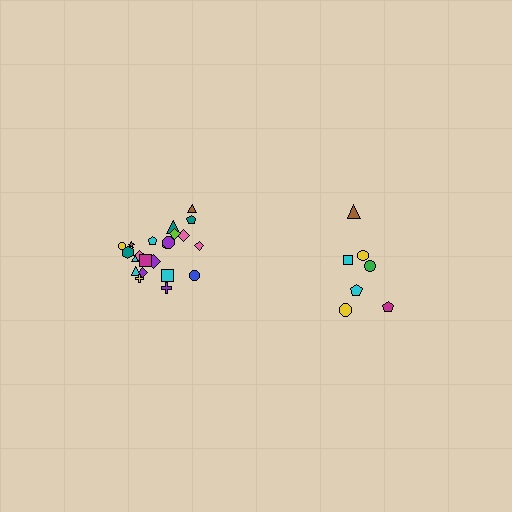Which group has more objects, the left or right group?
The left group.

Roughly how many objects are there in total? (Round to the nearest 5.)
Roughly 30 objects in total.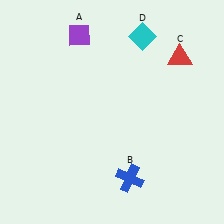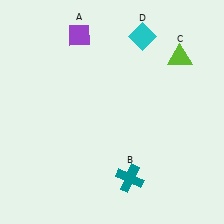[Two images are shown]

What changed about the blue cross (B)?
In Image 1, B is blue. In Image 2, it changed to teal.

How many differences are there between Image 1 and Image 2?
There are 2 differences between the two images.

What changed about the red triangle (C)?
In Image 1, C is red. In Image 2, it changed to lime.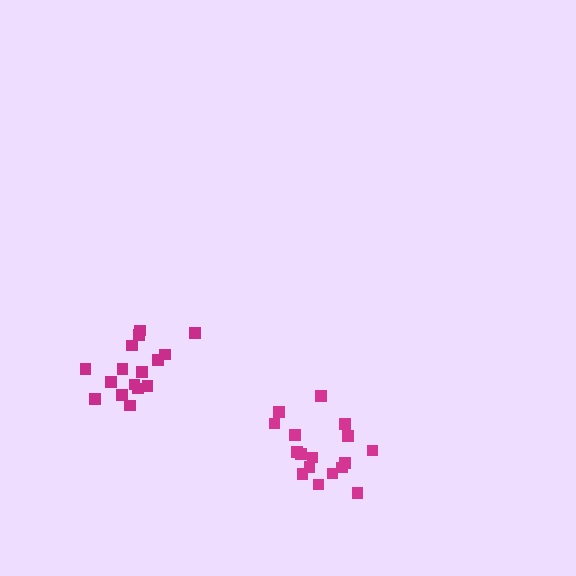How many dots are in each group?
Group 1: 17 dots, Group 2: 16 dots (33 total).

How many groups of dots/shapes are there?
There are 2 groups.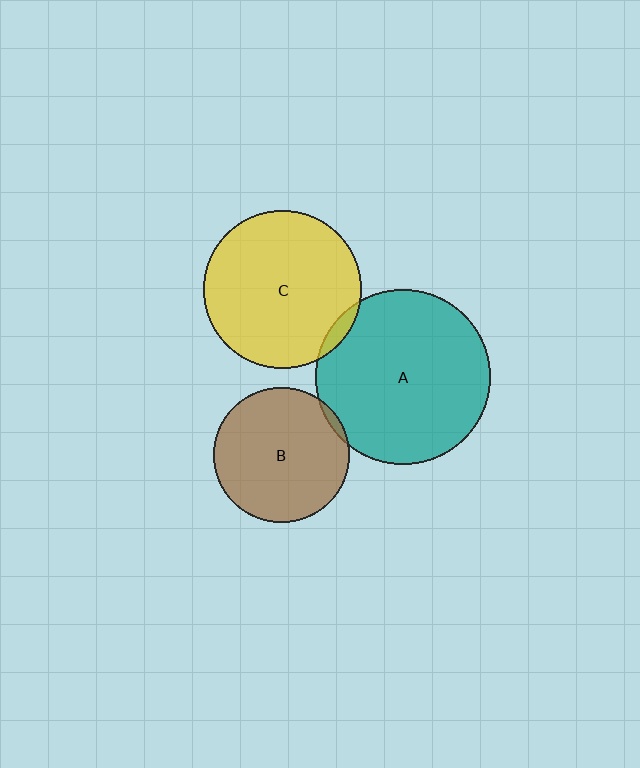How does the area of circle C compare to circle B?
Approximately 1.3 times.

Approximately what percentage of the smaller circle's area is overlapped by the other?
Approximately 5%.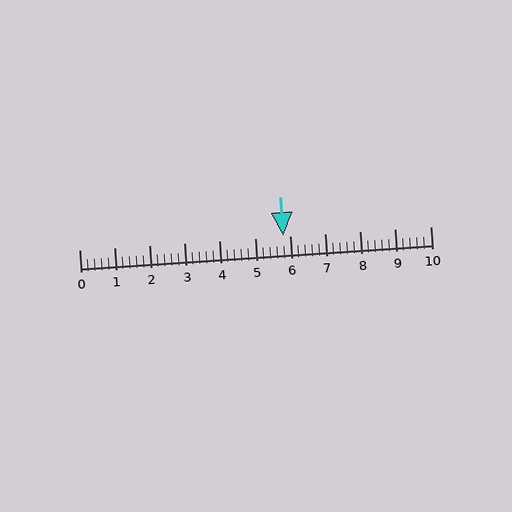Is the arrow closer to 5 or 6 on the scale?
The arrow is closer to 6.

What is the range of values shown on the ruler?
The ruler shows values from 0 to 10.